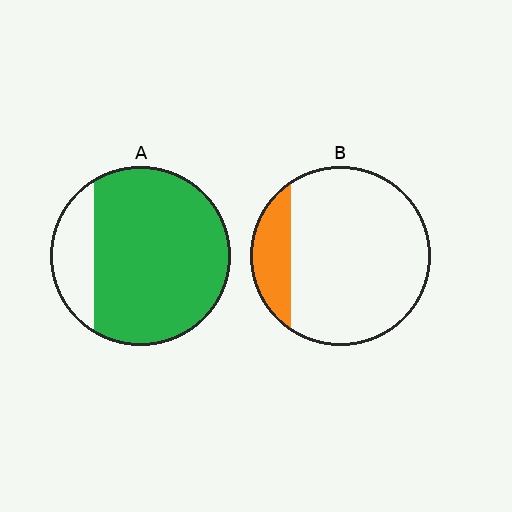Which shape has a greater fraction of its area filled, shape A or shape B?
Shape A.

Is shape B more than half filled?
No.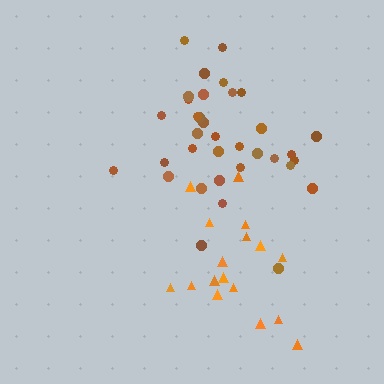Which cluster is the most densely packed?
Brown.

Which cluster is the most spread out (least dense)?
Orange.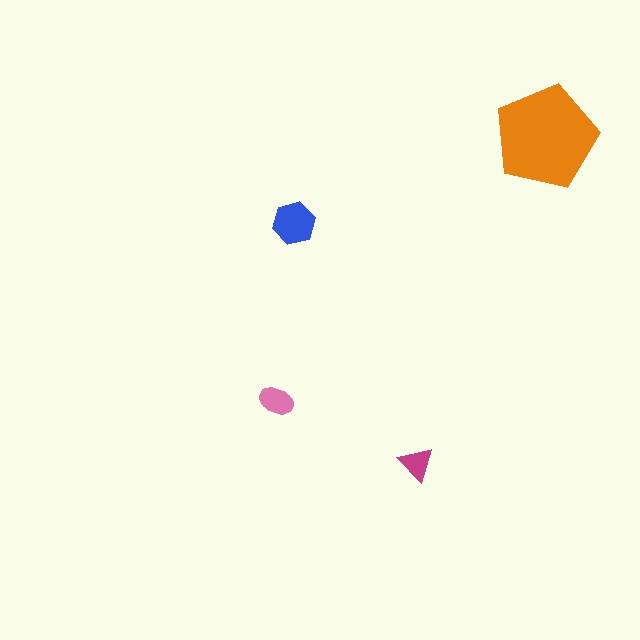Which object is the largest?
The orange pentagon.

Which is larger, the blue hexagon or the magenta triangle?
The blue hexagon.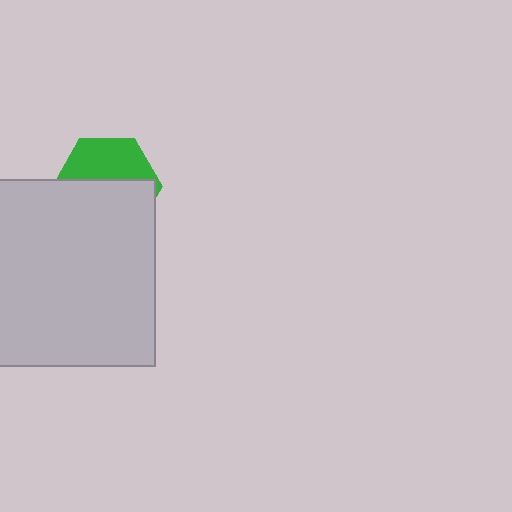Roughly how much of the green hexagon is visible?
A small part of it is visible (roughly 42%).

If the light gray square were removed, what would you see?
You would see the complete green hexagon.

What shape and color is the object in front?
The object in front is a light gray square.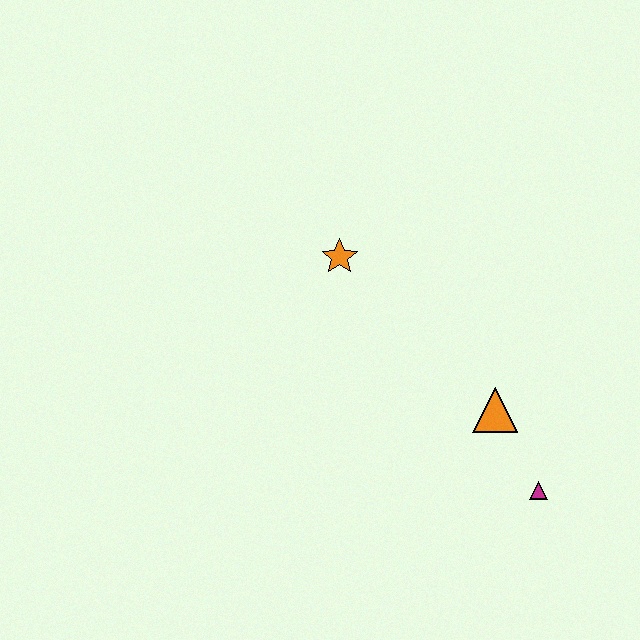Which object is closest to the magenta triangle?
The orange triangle is closest to the magenta triangle.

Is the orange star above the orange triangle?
Yes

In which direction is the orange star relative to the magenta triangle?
The orange star is above the magenta triangle.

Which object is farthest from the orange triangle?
The orange star is farthest from the orange triangle.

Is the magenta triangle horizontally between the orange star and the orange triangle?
No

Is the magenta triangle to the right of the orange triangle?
Yes